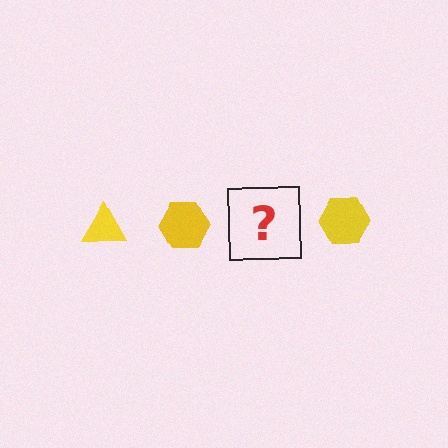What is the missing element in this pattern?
The missing element is a yellow triangle.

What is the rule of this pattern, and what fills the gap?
The rule is that the pattern cycles through triangle, hexagon shapes in yellow. The gap should be filled with a yellow triangle.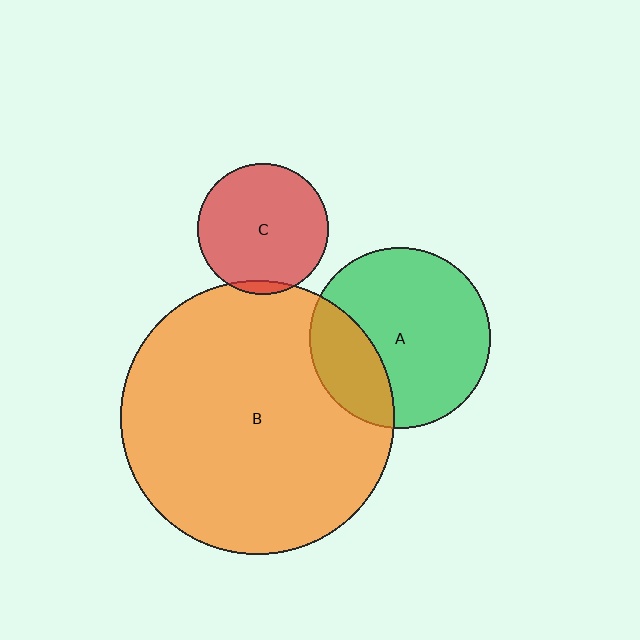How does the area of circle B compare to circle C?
Approximately 4.4 times.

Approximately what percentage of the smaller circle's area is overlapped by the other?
Approximately 5%.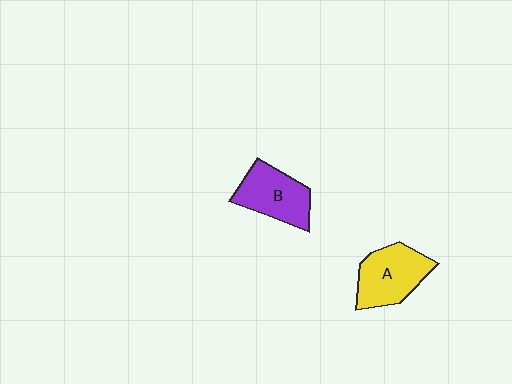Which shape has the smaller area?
Shape B (purple).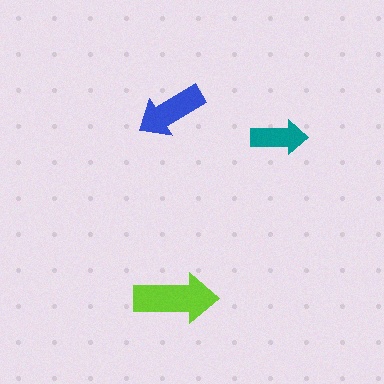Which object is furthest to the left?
The blue arrow is leftmost.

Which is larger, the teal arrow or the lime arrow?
The lime one.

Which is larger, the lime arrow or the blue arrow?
The lime one.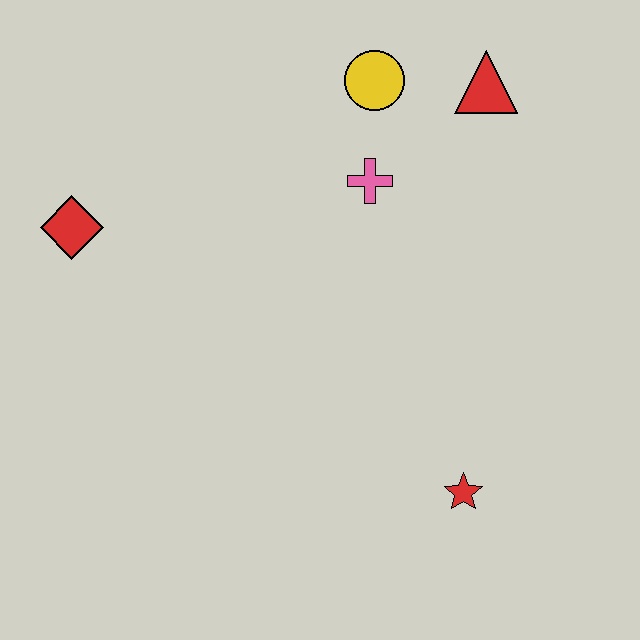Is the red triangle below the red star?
No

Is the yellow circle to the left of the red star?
Yes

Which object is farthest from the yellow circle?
The red star is farthest from the yellow circle.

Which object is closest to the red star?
The pink cross is closest to the red star.